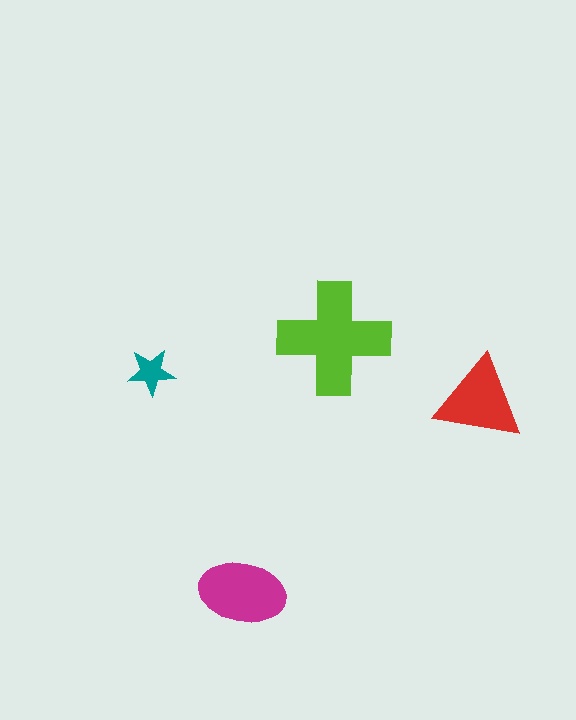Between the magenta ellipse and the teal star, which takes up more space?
The magenta ellipse.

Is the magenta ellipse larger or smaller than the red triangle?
Larger.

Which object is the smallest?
The teal star.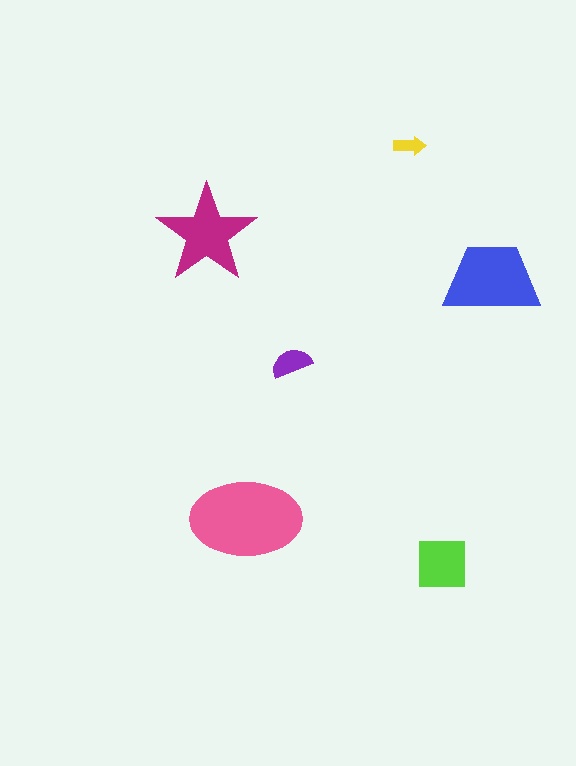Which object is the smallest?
The yellow arrow.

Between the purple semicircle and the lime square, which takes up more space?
The lime square.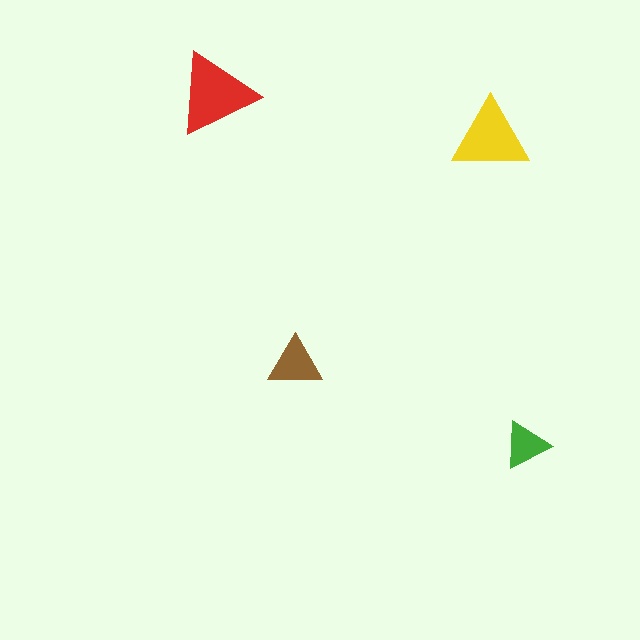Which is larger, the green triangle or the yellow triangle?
The yellow one.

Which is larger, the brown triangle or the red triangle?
The red one.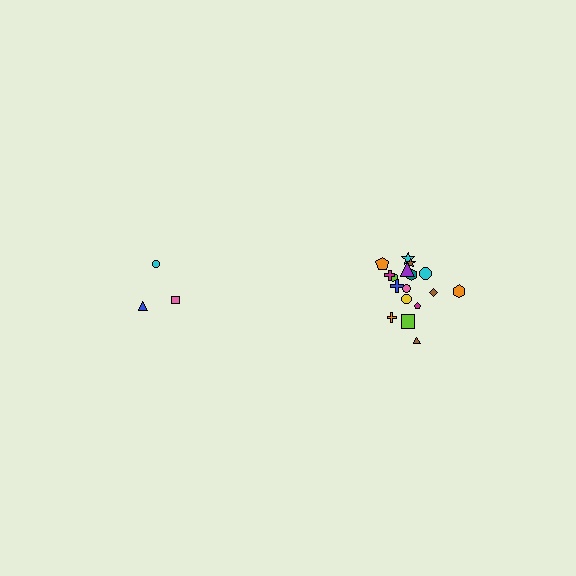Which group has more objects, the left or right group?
The right group.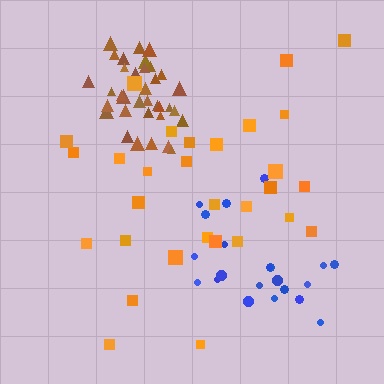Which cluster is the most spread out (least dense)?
Orange.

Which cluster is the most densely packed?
Brown.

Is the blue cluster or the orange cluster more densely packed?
Blue.